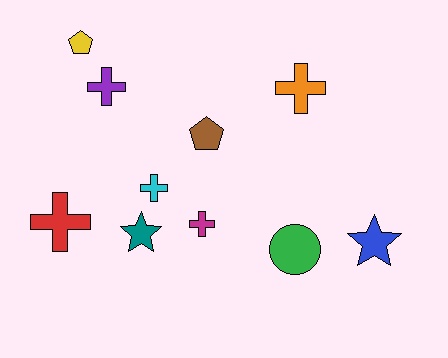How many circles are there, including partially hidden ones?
There is 1 circle.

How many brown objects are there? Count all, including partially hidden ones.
There is 1 brown object.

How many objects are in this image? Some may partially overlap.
There are 10 objects.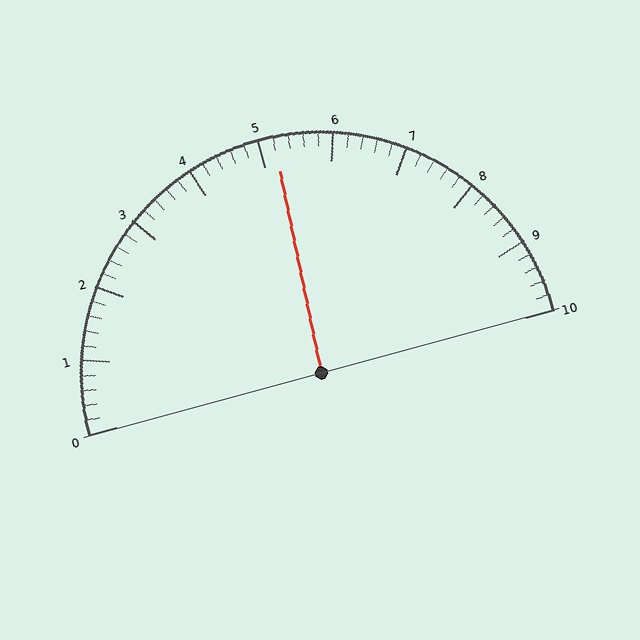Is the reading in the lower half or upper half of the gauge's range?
The reading is in the upper half of the range (0 to 10).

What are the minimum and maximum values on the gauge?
The gauge ranges from 0 to 10.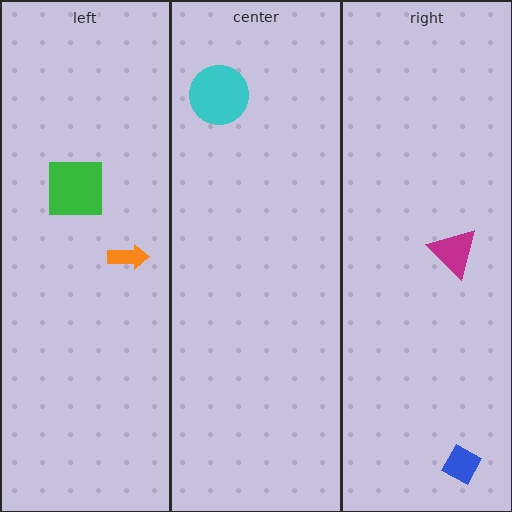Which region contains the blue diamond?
The right region.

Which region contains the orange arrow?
The left region.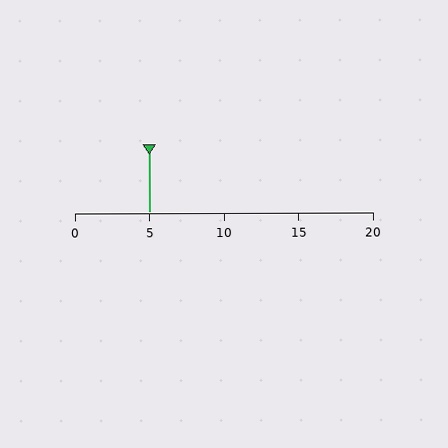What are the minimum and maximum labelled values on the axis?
The axis runs from 0 to 20.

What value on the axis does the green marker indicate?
The marker indicates approximately 5.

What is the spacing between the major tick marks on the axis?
The major ticks are spaced 5 apart.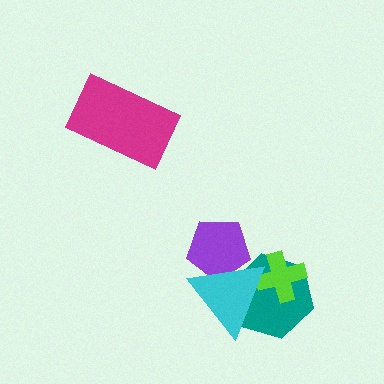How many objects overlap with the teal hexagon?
2 objects overlap with the teal hexagon.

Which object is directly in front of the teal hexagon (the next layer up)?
The lime cross is directly in front of the teal hexagon.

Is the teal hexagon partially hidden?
Yes, it is partially covered by another shape.